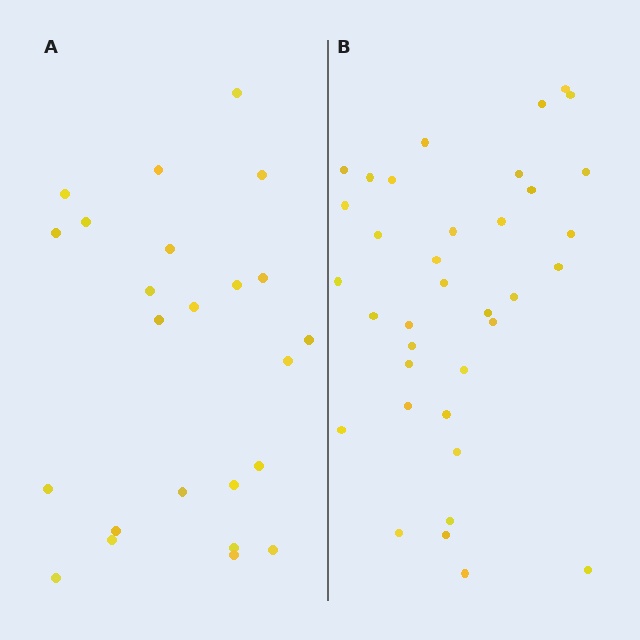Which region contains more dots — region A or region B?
Region B (the right region) has more dots.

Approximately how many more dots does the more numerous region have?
Region B has roughly 12 or so more dots than region A.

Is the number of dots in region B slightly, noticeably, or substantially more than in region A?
Region B has substantially more. The ratio is roughly 1.5 to 1.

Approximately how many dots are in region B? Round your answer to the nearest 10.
About 40 dots. (The exact count is 36, which rounds to 40.)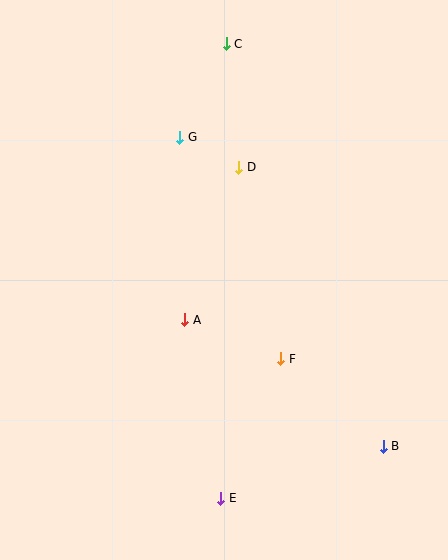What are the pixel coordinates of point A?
Point A is at (185, 320).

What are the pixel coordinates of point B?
Point B is at (383, 446).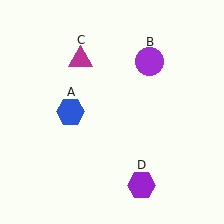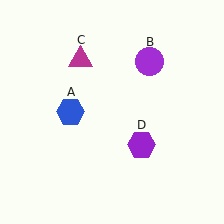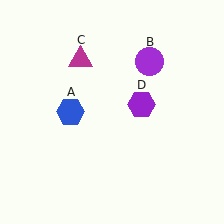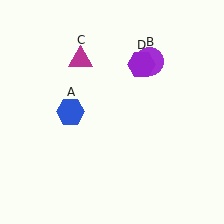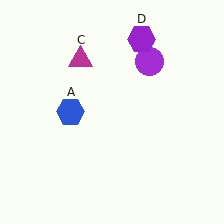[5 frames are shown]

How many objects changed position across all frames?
1 object changed position: purple hexagon (object D).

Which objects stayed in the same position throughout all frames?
Blue hexagon (object A) and purple circle (object B) and magenta triangle (object C) remained stationary.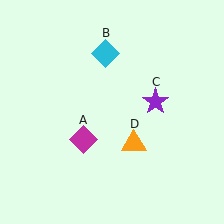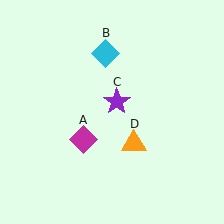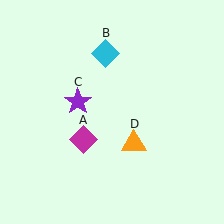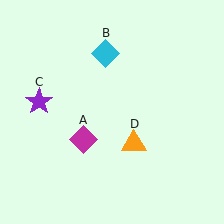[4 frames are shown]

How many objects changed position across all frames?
1 object changed position: purple star (object C).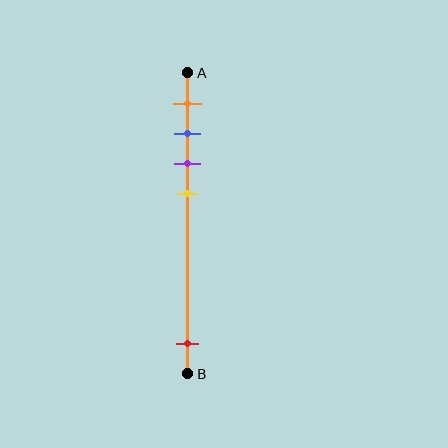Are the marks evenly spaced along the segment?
No, the marks are not evenly spaced.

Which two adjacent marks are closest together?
The blue and purple marks are the closest adjacent pair.